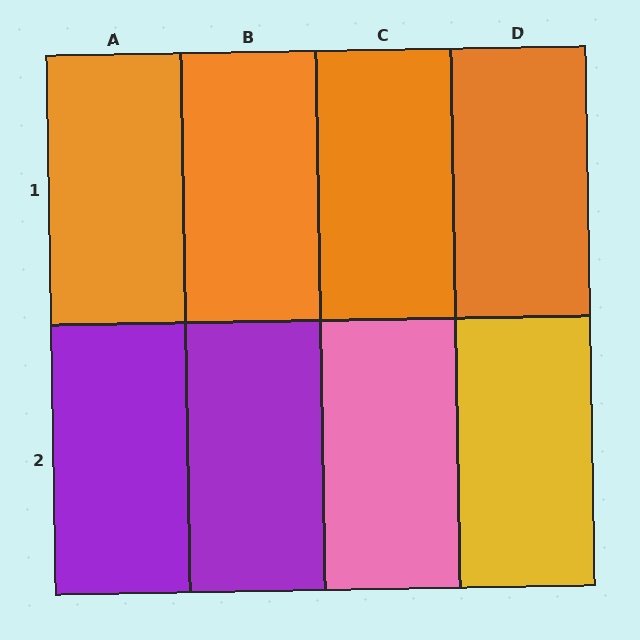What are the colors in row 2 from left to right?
Purple, purple, pink, yellow.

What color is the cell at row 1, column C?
Orange.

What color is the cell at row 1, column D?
Orange.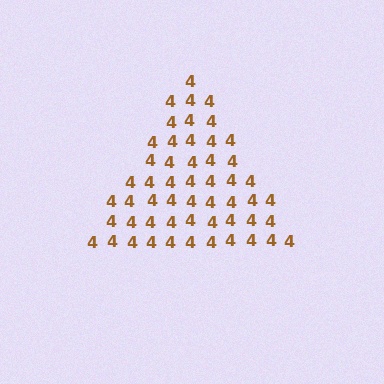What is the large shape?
The large shape is a triangle.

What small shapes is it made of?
It is made of small digit 4's.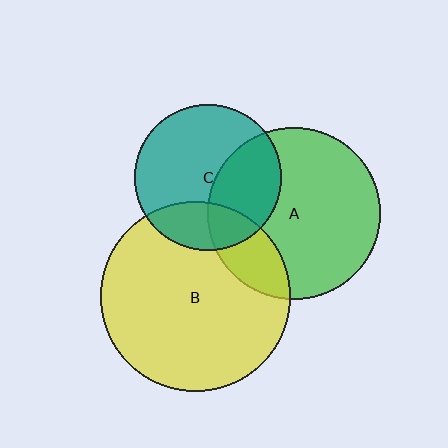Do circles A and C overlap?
Yes.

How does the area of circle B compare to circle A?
Approximately 1.2 times.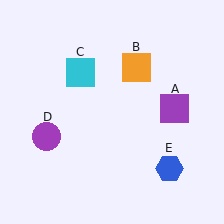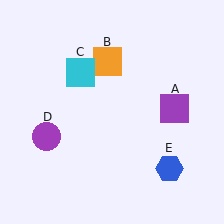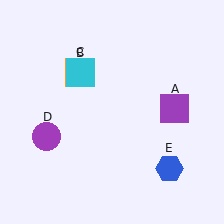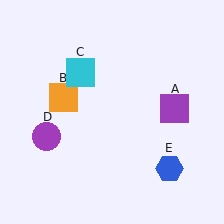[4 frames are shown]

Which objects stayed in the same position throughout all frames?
Purple square (object A) and cyan square (object C) and purple circle (object D) and blue hexagon (object E) remained stationary.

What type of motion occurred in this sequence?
The orange square (object B) rotated counterclockwise around the center of the scene.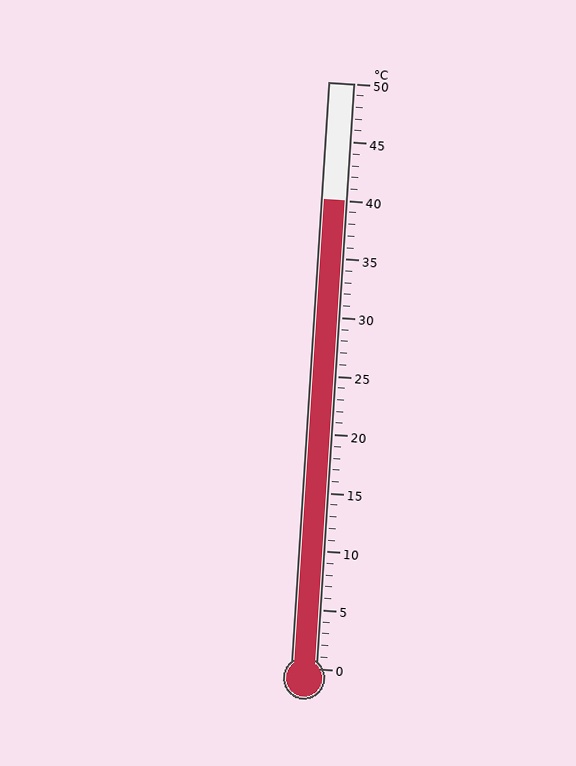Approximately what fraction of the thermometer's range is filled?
The thermometer is filled to approximately 80% of its range.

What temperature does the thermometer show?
The thermometer shows approximately 40°C.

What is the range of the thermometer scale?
The thermometer scale ranges from 0°C to 50°C.